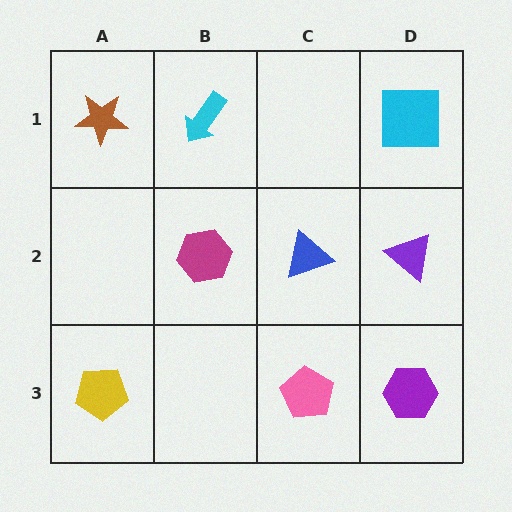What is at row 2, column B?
A magenta hexagon.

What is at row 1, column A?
A brown star.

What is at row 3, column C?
A pink pentagon.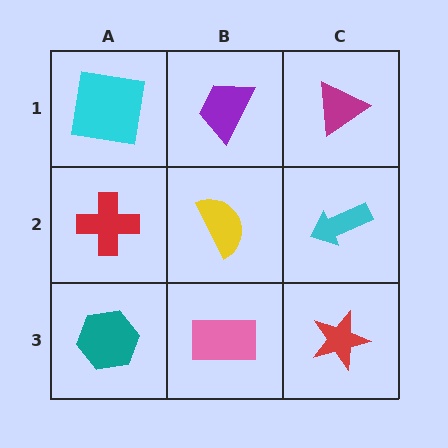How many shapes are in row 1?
3 shapes.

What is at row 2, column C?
A cyan arrow.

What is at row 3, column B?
A pink rectangle.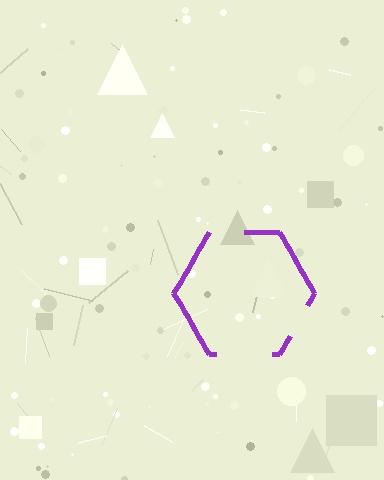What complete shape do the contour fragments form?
The contour fragments form a hexagon.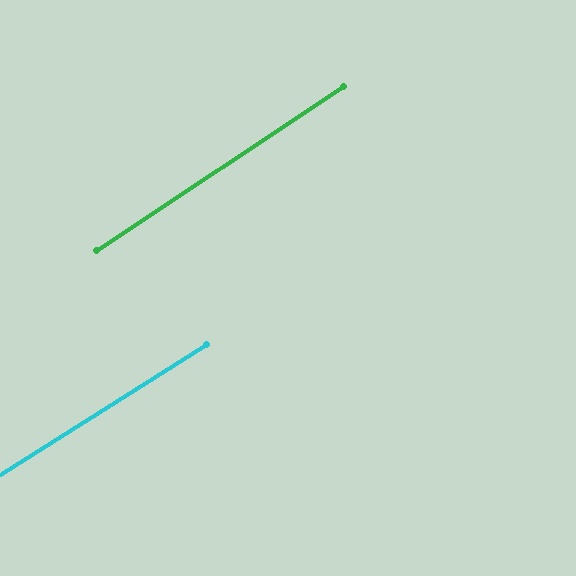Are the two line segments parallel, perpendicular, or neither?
Parallel — their directions differ by only 1.4°.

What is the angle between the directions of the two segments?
Approximately 1 degree.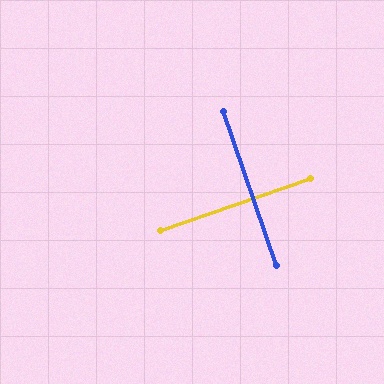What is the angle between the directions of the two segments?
Approximately 90 degrees.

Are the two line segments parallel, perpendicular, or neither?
Perpendicular — they meet at approximately 90°.